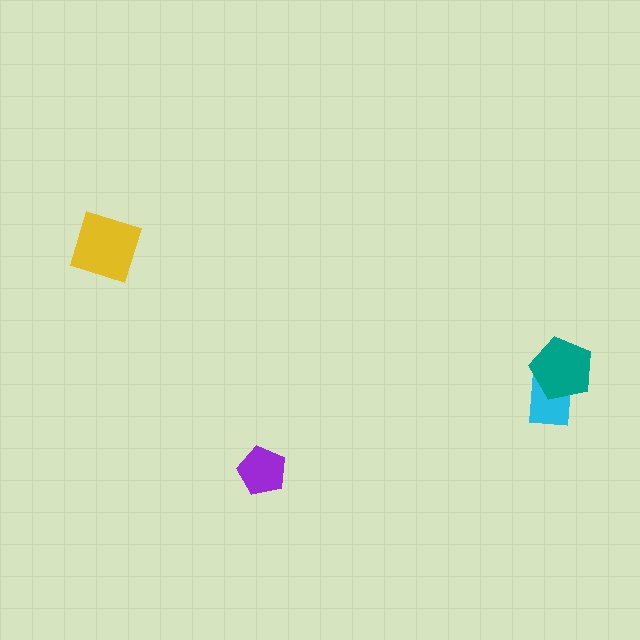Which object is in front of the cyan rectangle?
The teal pentagon is in front of the cyan rectangle.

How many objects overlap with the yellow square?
0 objects overlap with the yellow square.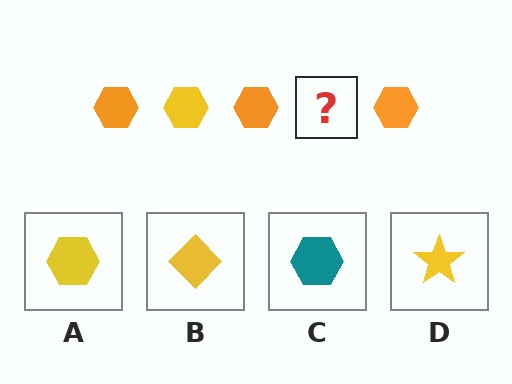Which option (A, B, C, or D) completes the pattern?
A.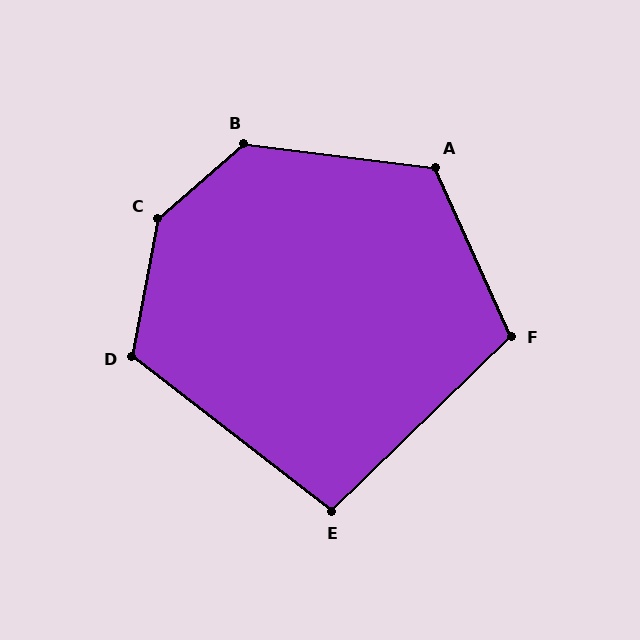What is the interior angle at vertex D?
Approximately 117 degrees (obtuse).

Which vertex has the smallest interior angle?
E, at approximately 98 degrees.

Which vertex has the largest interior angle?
C, at approximately 141 degrees.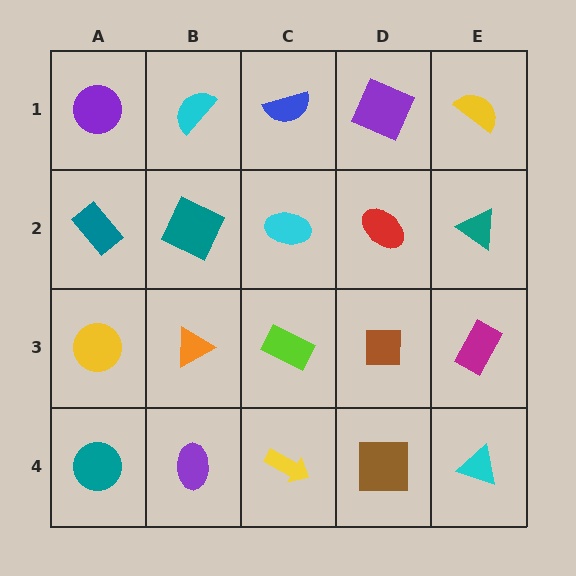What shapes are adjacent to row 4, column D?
A brown square (row 3, column D), a yellow arrow (row 4, column C), a cyan triangle (row 4, column E).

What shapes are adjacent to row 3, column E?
A teal triangle (row 2, column E), a cyan triangle (row 4, column E), a brown square (row 3, column D).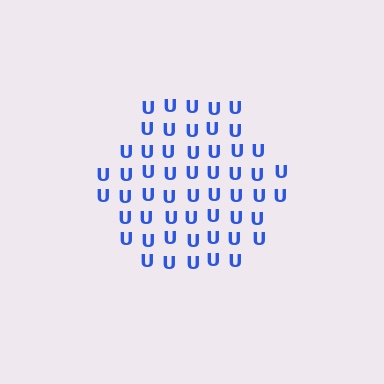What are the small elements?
The small elements are letter U's.